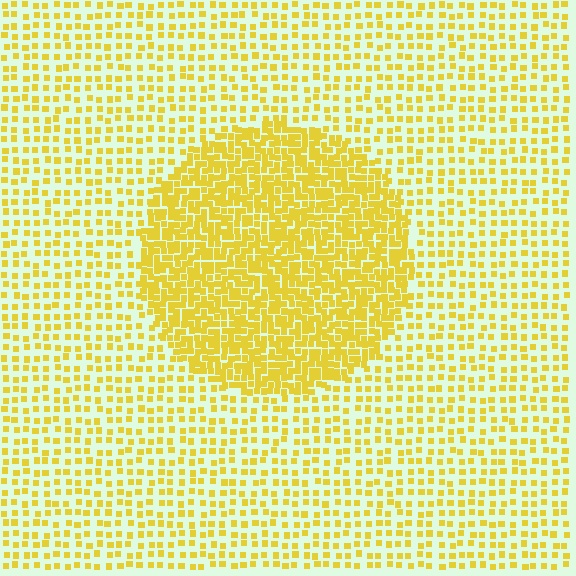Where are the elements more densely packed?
The elements are more densely packed inside the circle boundary.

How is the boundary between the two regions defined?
The boundary is defined by a change in element density (approximately 2.4x ratio). All elements are the same color, size, and shape.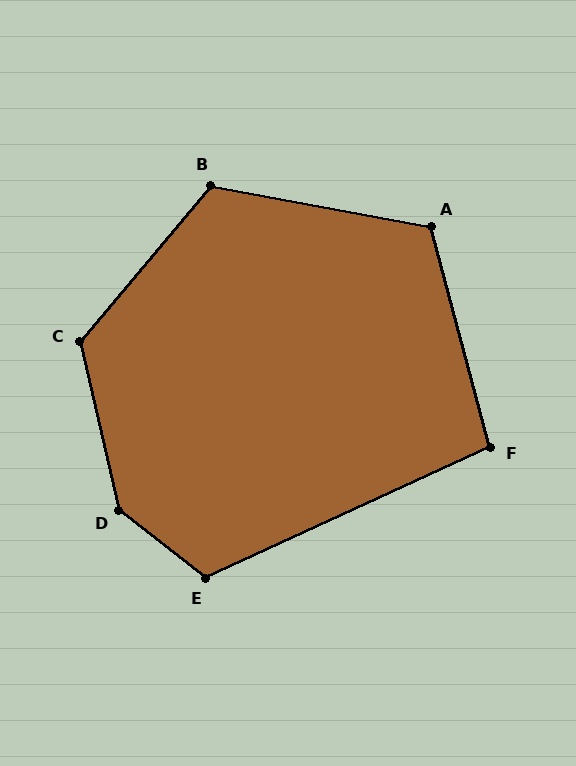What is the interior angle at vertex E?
Approximately 117 degrees (obtuse).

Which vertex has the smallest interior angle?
F, at approximately 100 degrees.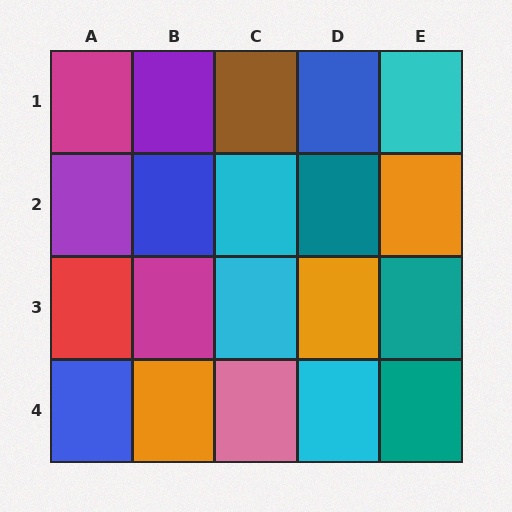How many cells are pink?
1 cell is pink.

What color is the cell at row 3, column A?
Red.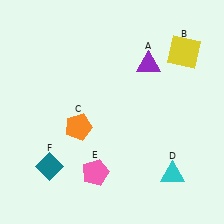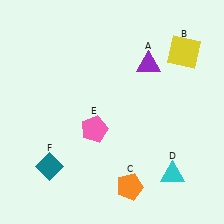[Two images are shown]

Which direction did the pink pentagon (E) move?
The pink pentagon (E) moved up.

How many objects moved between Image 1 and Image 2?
2 objects moved between the two images.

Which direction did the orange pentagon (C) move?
The orange pentagon (C) moved down.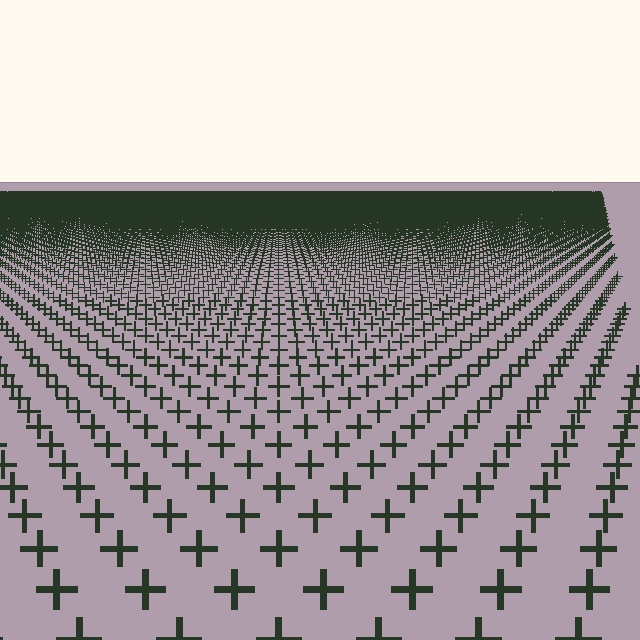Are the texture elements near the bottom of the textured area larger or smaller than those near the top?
Larger. Near the bottom, elements are closer to the viewer and appear at a bigger on-screen size.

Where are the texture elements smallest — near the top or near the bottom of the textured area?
Near the top.